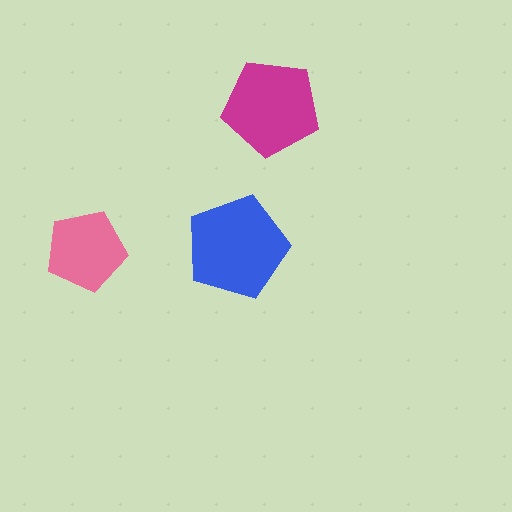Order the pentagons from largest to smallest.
the blue one, the magenta one, the pink one.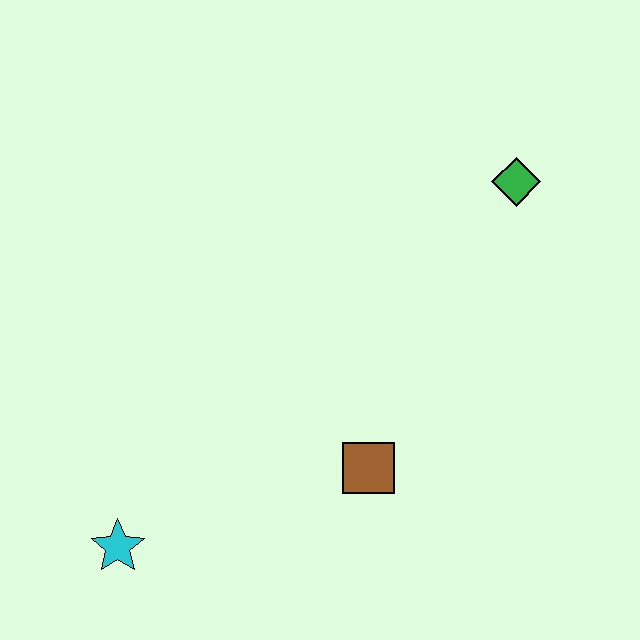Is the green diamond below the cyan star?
No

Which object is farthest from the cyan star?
The green diamond is farthest from the cyan star.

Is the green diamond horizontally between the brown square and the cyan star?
No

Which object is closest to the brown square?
The cyan star is closest to the brown square.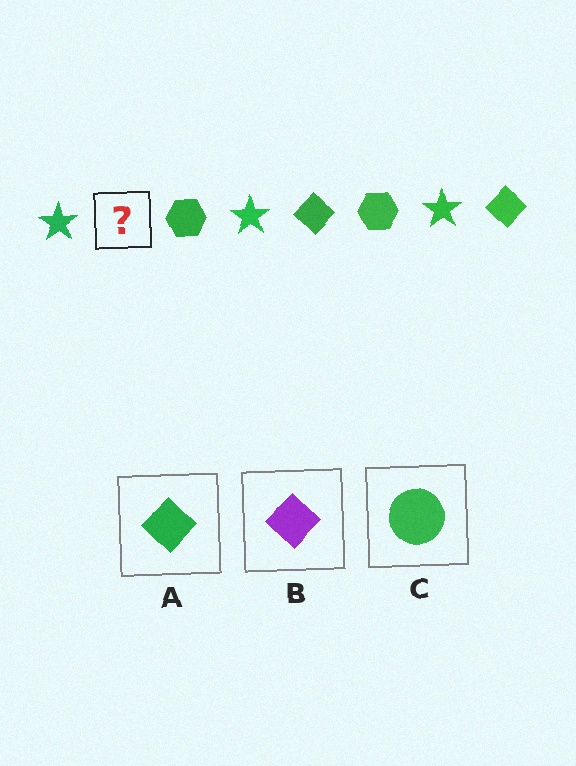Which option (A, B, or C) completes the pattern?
A.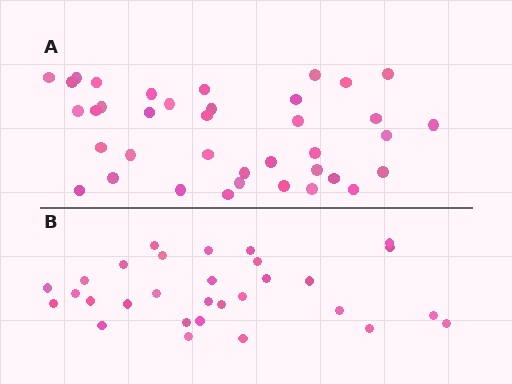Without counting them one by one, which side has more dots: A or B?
Region A (the top region) has more dots.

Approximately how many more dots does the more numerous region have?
Region A has roughly 8 or so more dots than region B.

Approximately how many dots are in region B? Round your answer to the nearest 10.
About 30 dots.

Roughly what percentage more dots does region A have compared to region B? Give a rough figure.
About 25% more.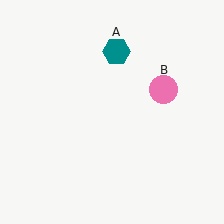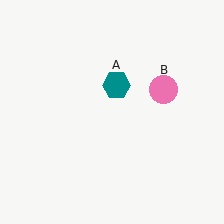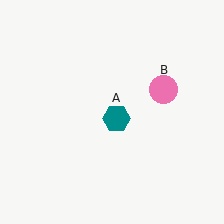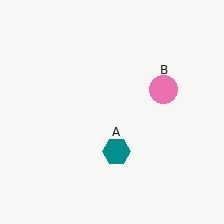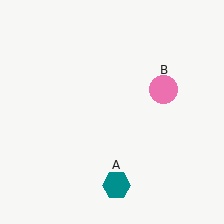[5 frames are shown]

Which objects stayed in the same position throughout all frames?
Pink circle (object B) remained stationary.